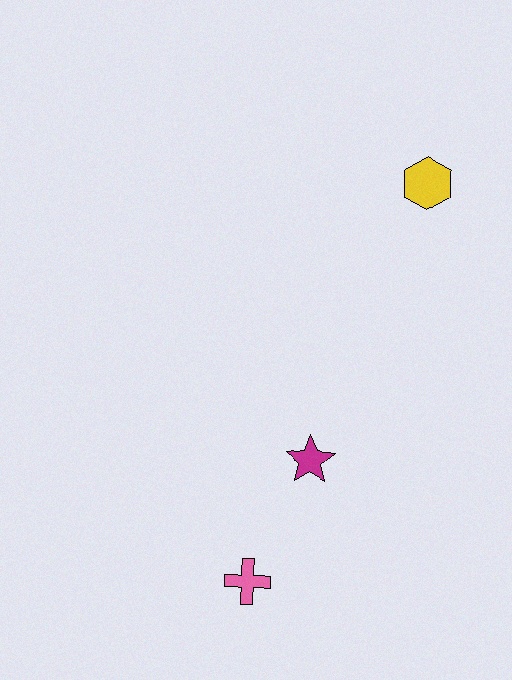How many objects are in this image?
There are 3 objects.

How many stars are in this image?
There is 1 star.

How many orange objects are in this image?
There are no orange objects.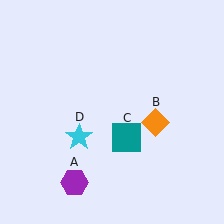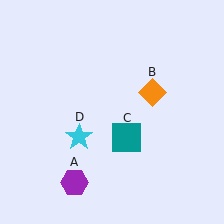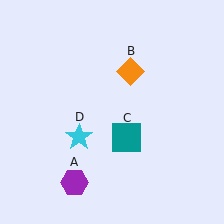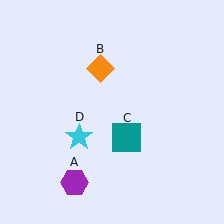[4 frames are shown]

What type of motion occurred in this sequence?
The orange diamond (object B) rotated counterclockwise around the center of the scene.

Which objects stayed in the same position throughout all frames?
Purple hexagon (object A) and teal square (object C) and cyan star (object D) remained stationary.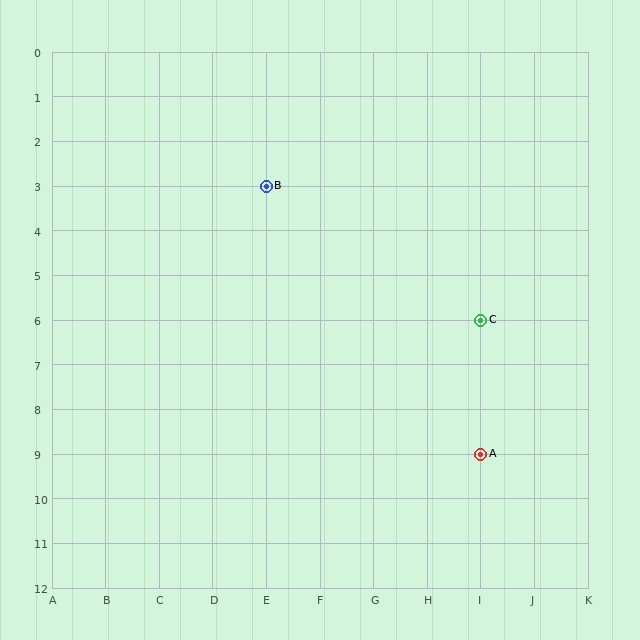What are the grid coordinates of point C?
Point C is at grid coordinates (I, 6).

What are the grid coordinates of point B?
Point B is at grid coordinates (E, 3).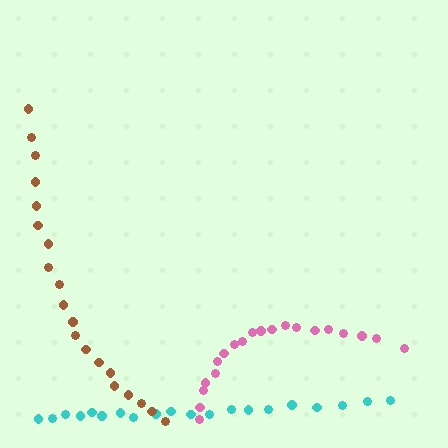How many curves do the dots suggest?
There are 3 distinct paths.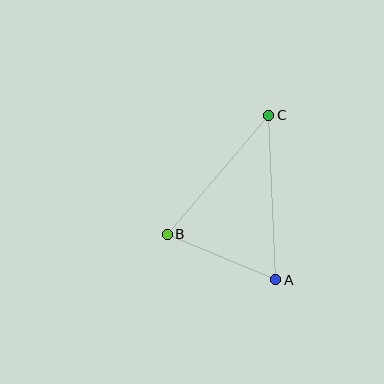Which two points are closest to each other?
Points A and B are closest to each other.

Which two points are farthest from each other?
Points A and C are farthest from each other.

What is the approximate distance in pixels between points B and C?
The distance between B and C is approximately 156 pixels.